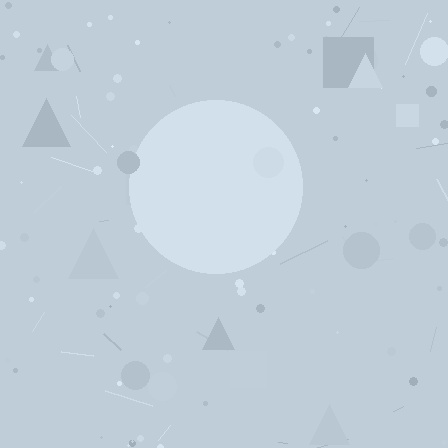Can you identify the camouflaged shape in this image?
The camouflaged shape is a circle.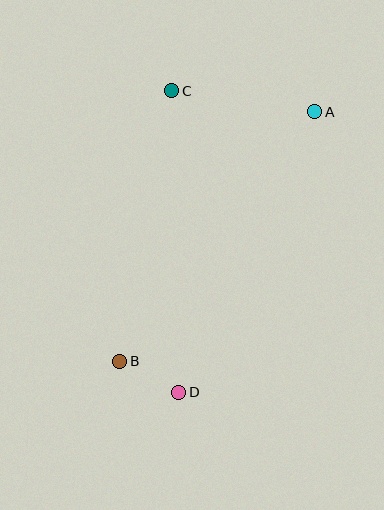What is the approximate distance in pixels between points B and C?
The distance between B and C is approximately 276 pixels.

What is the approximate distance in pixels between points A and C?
The distance between A and C is approximately 144 pixels.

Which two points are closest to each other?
Points B and D are closest to each other.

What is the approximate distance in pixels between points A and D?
The distance between A and D is approximately 311 pixels.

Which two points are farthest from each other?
Points A and B are farthest from each other.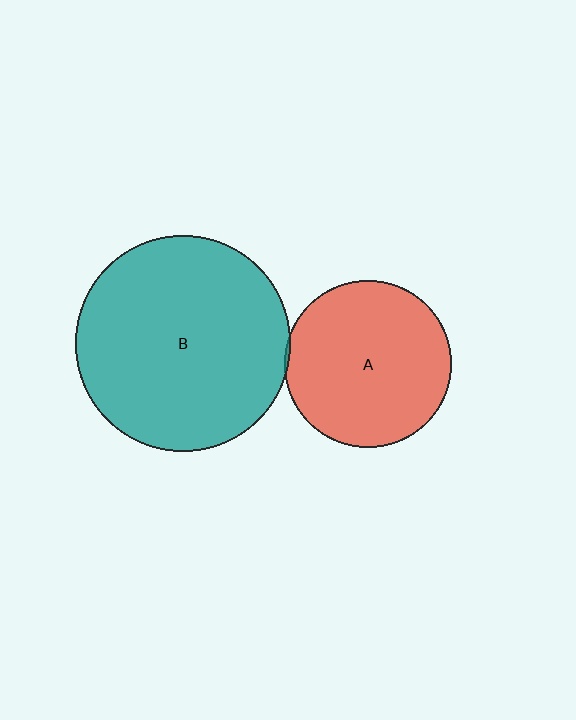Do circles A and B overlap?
Yes.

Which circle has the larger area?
Circle B (teal).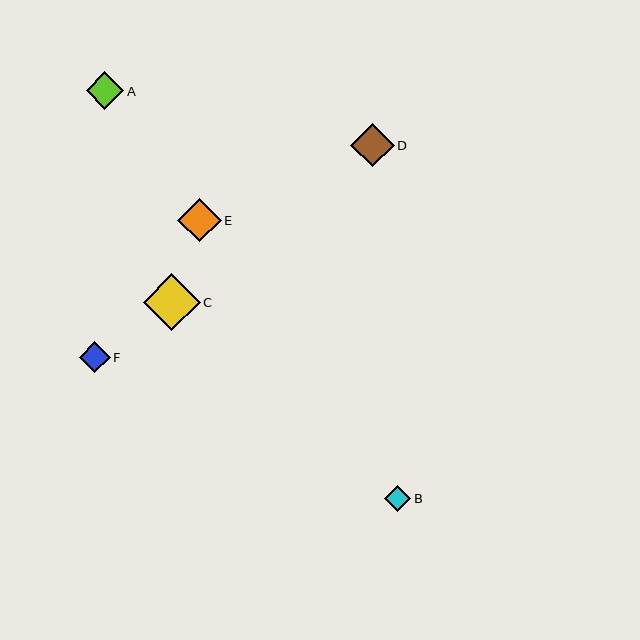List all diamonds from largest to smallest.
From largest to smallest: C, D, E, A, F, B.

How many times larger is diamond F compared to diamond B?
Diamond F is approximately 1.2 times the size of diamond B.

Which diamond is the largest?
Diamond C is the largest with a size of approximately 57 pixels.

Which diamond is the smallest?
Diamond B is the smallest with a size of approximately 26 pixels.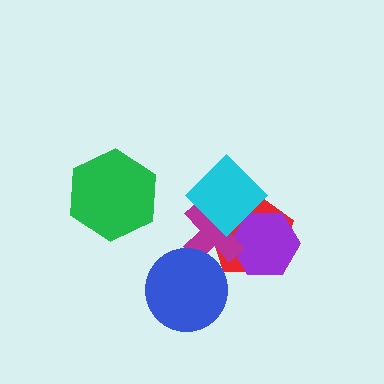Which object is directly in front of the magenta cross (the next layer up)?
The cyan diamond is directly in front of the magenta cross.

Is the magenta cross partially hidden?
Yes, it is partially covered by another shape.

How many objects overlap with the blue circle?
1 object overlaps with the blue circle.